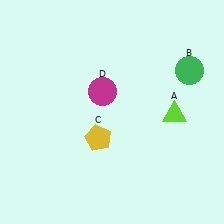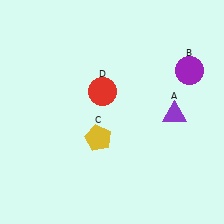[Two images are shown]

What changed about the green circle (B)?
In Image 1, B is green. In Image 2, it changed to purple.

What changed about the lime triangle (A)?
In Image 1, A is lime. In Image 2, it changed to purple.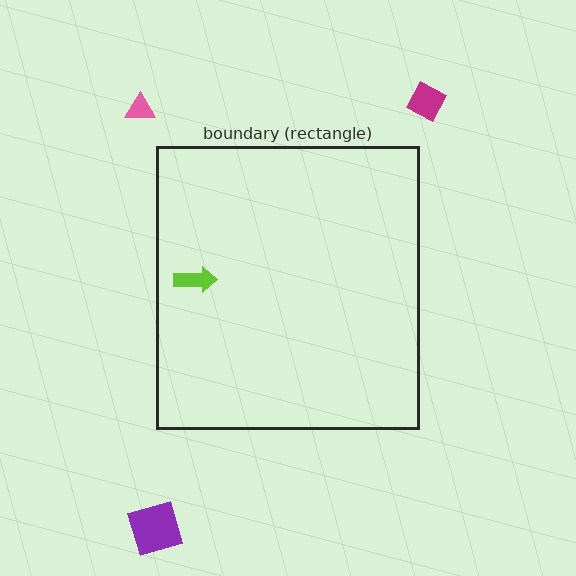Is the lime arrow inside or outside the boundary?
Inside.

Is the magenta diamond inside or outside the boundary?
Outside.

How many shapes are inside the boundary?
1 inside, 3 outside.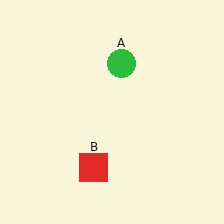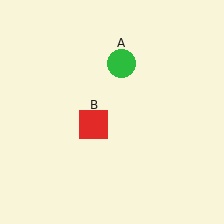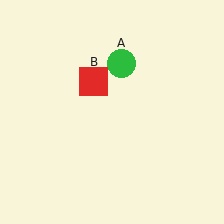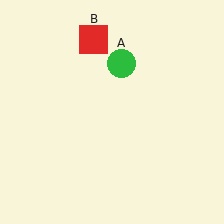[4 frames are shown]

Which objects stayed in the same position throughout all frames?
Green circle (object A) remained stationary.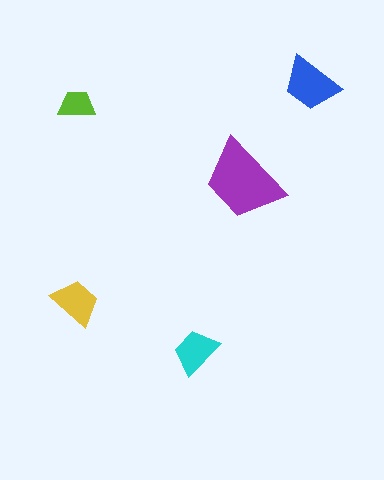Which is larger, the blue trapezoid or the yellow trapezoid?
The blue one.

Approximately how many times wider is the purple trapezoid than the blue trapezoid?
About 1.5 times wider.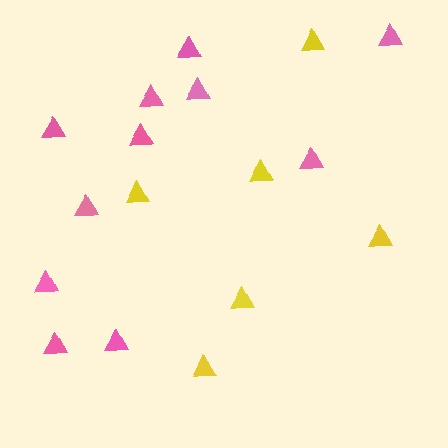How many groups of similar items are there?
There are 2 groups: one group of pink triangles (11) and one group of yellow triangles (6).